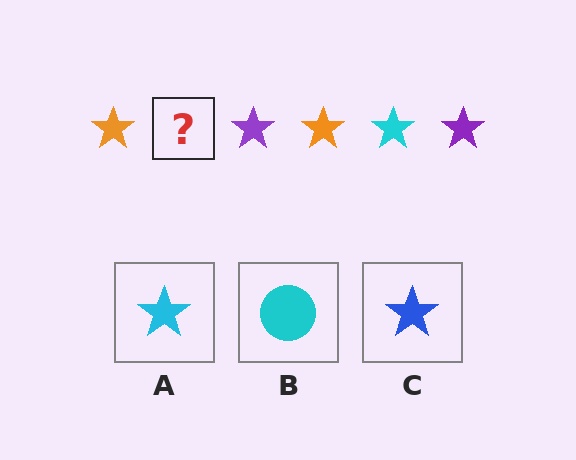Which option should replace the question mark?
Option A.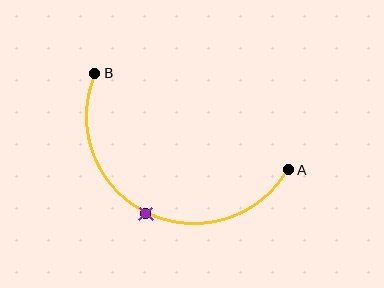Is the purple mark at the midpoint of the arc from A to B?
Yes. The purple mark lies on the arc at equal arc-length from both A and B — it is the arc midpoint.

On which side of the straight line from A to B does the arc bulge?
The arc bulges below the straight line connecting A and B.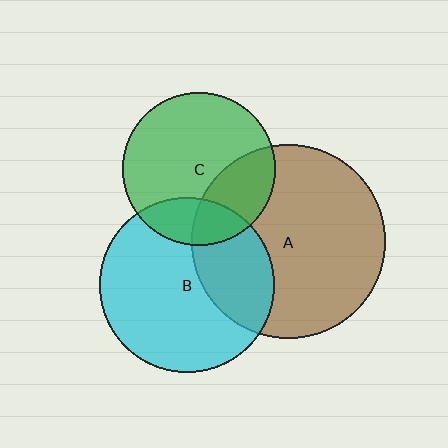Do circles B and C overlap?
Yes.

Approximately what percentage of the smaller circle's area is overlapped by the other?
Approximately 20%.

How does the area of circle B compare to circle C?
Approximately 1.3 times.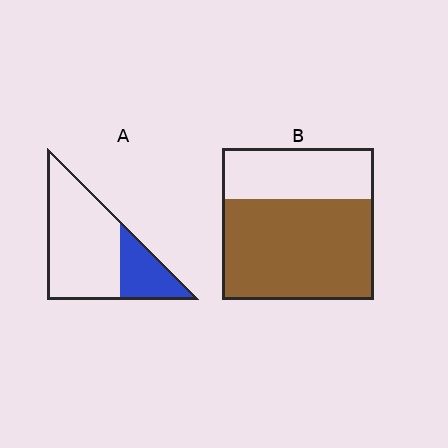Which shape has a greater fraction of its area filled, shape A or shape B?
Shape B.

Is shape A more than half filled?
No.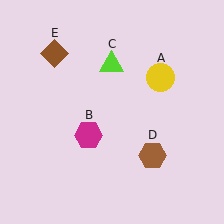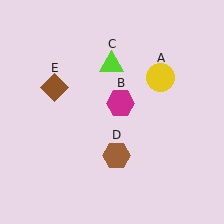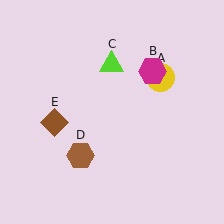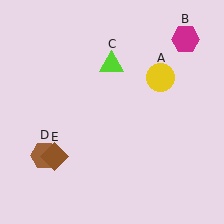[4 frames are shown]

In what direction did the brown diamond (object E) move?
The brown diamond (object E) moved down.